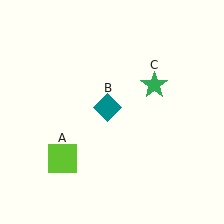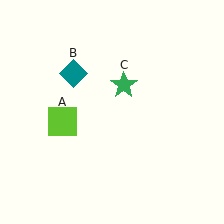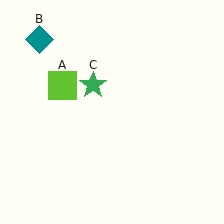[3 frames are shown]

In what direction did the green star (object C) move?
The green star (object C) moved left.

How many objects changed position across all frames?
3 objects changed position: lime square (object A), teal diamond (object B), green star (object C).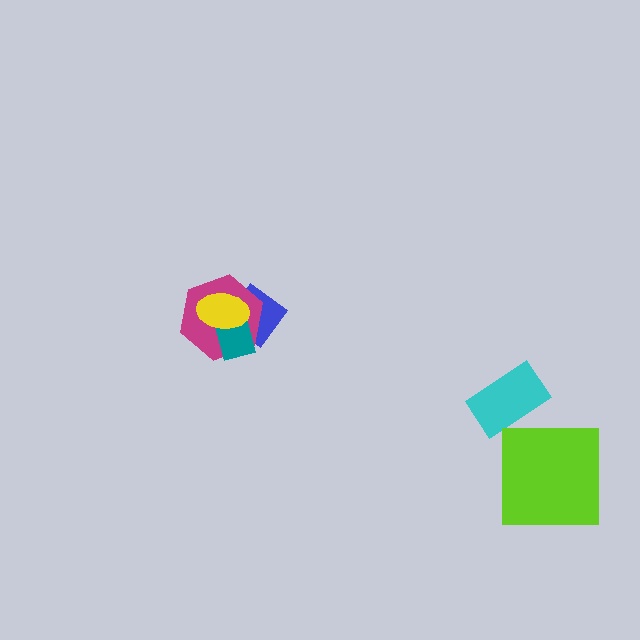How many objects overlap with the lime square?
0 objects overlap with the lime square.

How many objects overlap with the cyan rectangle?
0 objects overlap with the cyan rectangle.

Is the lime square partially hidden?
No, no other shape covers it.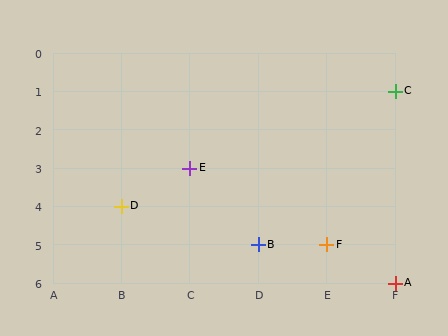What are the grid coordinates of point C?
Point C is at grid coordinates (F, 1).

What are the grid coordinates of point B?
Point B is at grid coordinates (D, 5).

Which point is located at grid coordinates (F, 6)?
Point A is at (F, 6).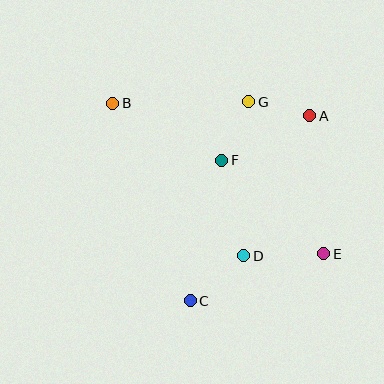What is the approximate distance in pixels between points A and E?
The distance between A and E is approximately 138 pixels.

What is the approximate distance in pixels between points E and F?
The distance between E and F is approximately 139 pixels.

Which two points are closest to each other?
Points A and G are closest to each other.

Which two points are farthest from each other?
Points B and E are farthest from each other.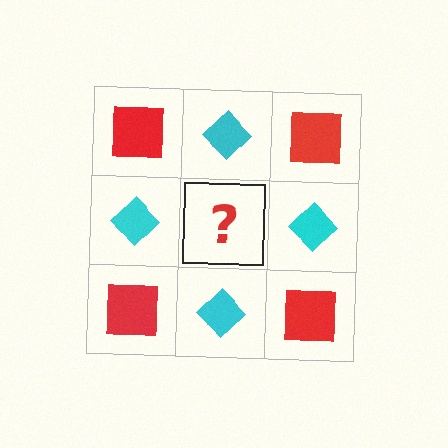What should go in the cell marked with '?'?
The missing cell should contain a red square.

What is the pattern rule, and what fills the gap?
The rule is that it alternates red square and cyan diamond in a checkerboard pattern. The gap should be filled with a red square.